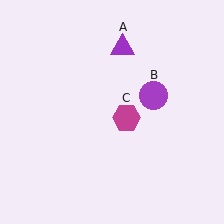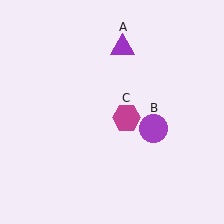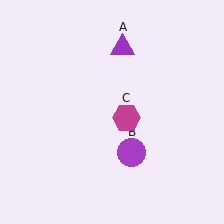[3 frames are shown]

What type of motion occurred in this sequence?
The purple circle (object B) rotated clockwise around the center of the scene.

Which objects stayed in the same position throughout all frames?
Purple triangle (object A) and magenta hexagon (object C) remained stationary.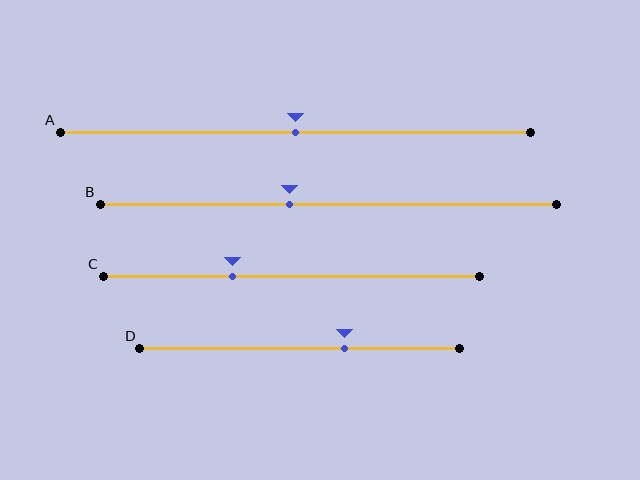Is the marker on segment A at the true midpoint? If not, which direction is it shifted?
Yes, the marker on segment A is at the true midpoint.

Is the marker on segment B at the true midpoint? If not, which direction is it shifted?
No, the marker on segment B is shifted to the left by about 9% of the segment length.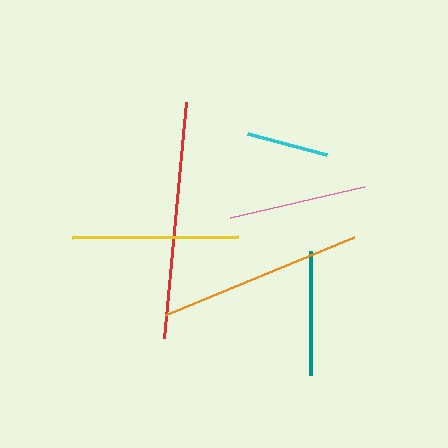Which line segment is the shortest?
The cyan line is the shortest at approximately 82 pixels.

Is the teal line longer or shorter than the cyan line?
The teal line is longer than the cyan line.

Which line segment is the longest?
The red line is the longest at approximately 237 pixels.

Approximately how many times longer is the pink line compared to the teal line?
The pink line is approximately 1.1 times the length of the teal line.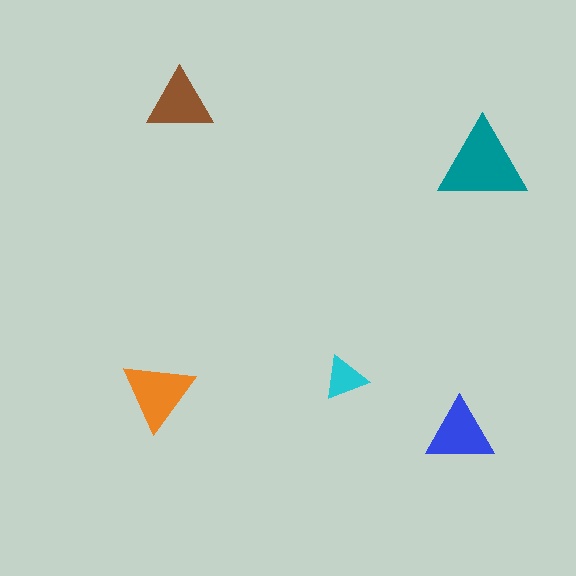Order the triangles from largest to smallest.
the teal one, the orange one, the blue one, the brown one, the cyan one.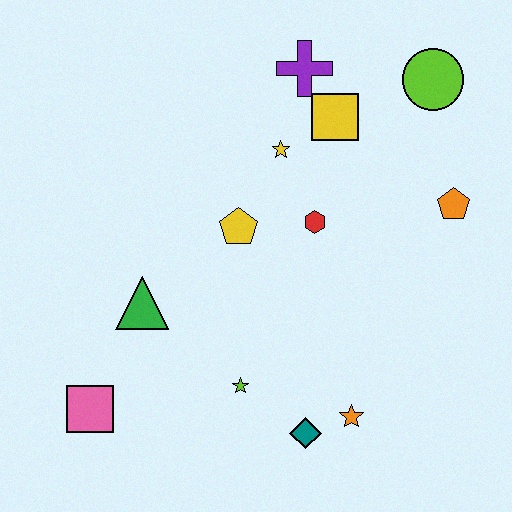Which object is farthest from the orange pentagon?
The pink square is farthest from the orange pentagon.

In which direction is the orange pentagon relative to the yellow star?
The orange pentagon is to the right of the yellow star.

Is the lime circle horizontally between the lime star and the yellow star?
No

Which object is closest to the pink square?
The green triangle is closest to the pink square.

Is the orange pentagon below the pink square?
No